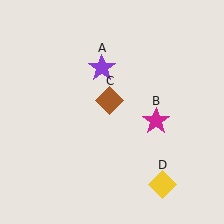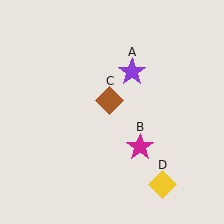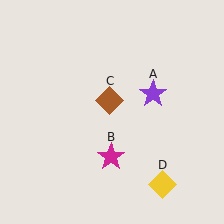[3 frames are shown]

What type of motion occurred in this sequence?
The purple star (object A), magenta star (object B) rotated clockwise around the center of the scene.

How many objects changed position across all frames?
2 objects changed position: purple star (object A), magenta star (object B).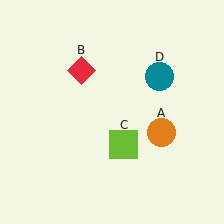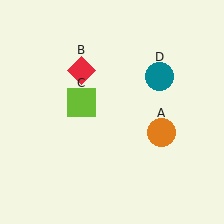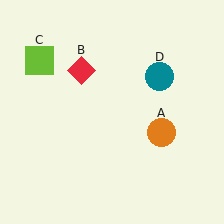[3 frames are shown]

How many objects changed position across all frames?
1 object changed position: lime square (object C).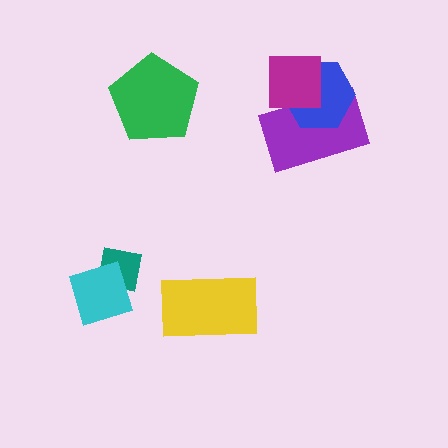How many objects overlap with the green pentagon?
0 objects overlap with the green pentagon.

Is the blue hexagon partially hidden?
Yes, it is partially covered by another shape.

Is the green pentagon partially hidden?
No, no other shape covers it.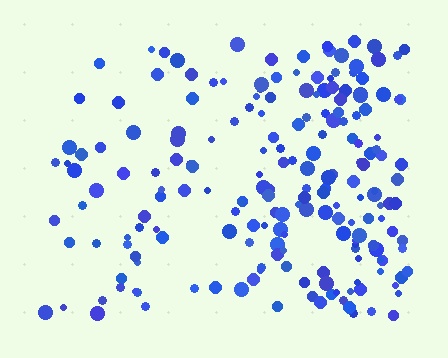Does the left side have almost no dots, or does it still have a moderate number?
Still a moderate number, just noticeably fewer than the right.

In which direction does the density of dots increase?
From left to right, with the right side densest.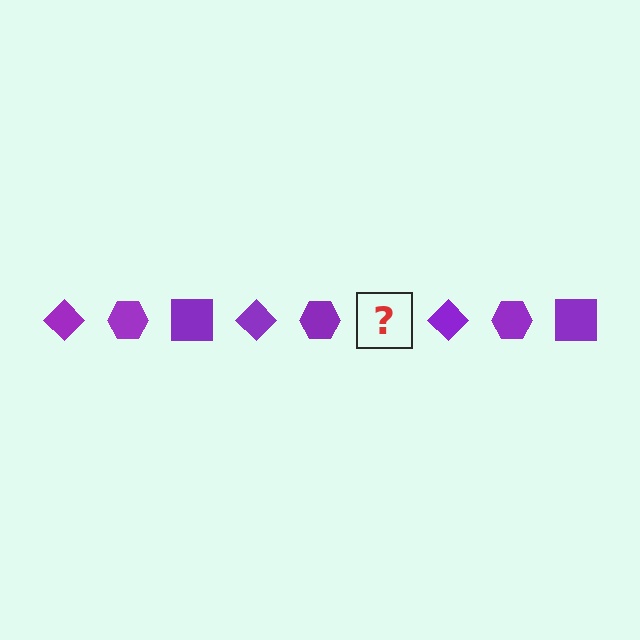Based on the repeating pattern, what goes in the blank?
The blank should be a purple square.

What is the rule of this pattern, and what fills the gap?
The rule is that the pattern cycles through diamond, hexagon, square shapes in purple. The gap should be filled with a purple square.